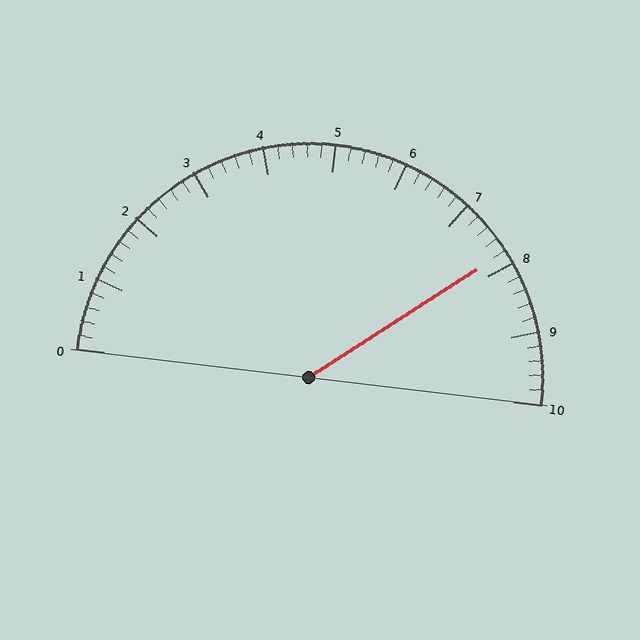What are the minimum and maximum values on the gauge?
The gauge ranges from 0 to 10.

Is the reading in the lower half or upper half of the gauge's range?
The reading is in the upper half of the range (0 to 10).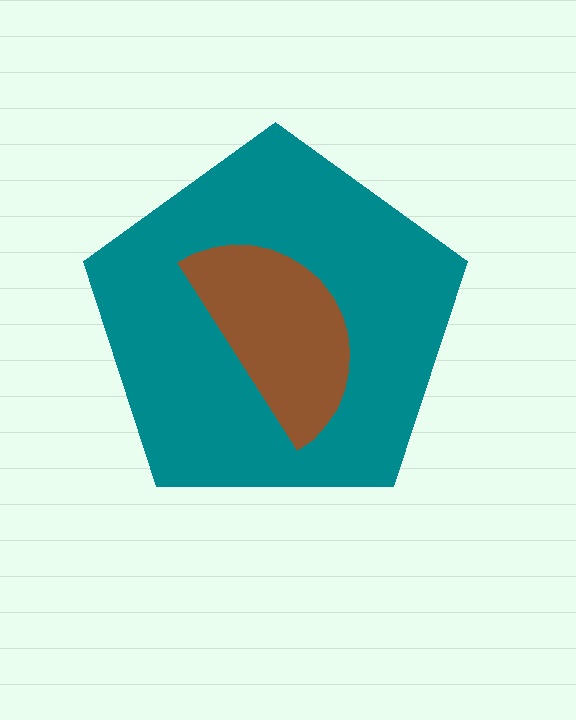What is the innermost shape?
The brown semicircle.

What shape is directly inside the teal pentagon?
The brown semicircle.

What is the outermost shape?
The teal pentagon.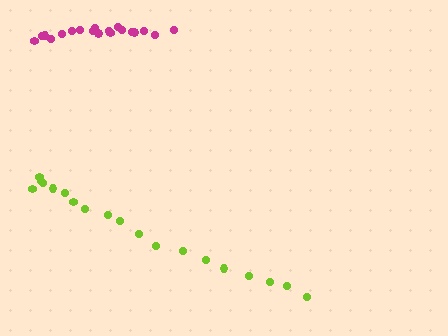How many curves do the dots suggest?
There are 2 distinct paths.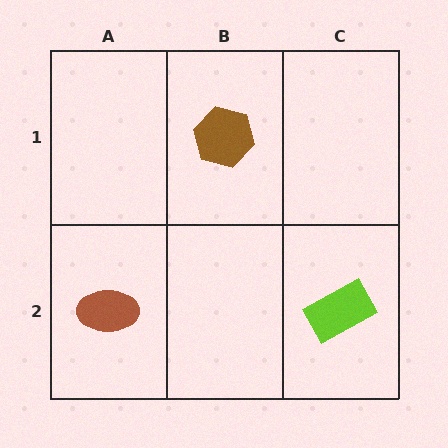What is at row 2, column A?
A brown ellipse.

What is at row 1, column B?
A brown hexagon.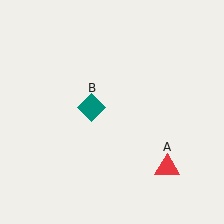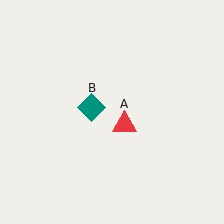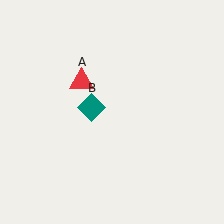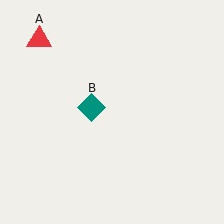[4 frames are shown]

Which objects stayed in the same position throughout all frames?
Teal diamond (object B) remained stationary.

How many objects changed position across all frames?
1 object changed position: red triangle (object A).